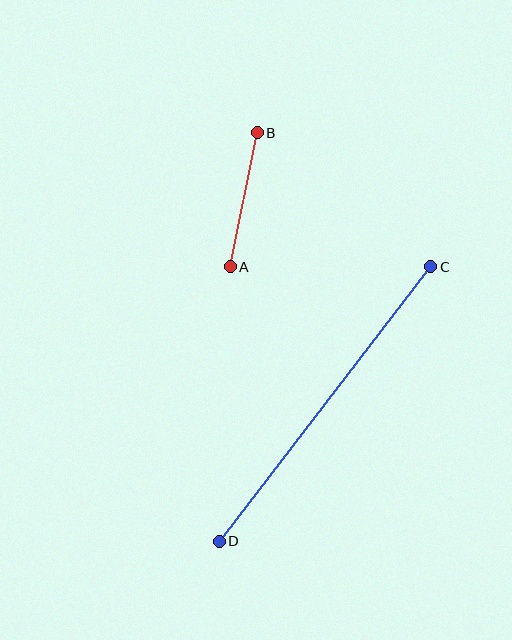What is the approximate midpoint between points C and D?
The midpoint is at approximately (325, 404) pixels.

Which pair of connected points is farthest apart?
Points C and D are farthest apart.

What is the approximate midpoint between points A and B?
The midpoint is at approximately (244, 200) pixels.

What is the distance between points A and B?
The distance is approximately 137 pixels.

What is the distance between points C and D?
The distance is approximately 346 pixels.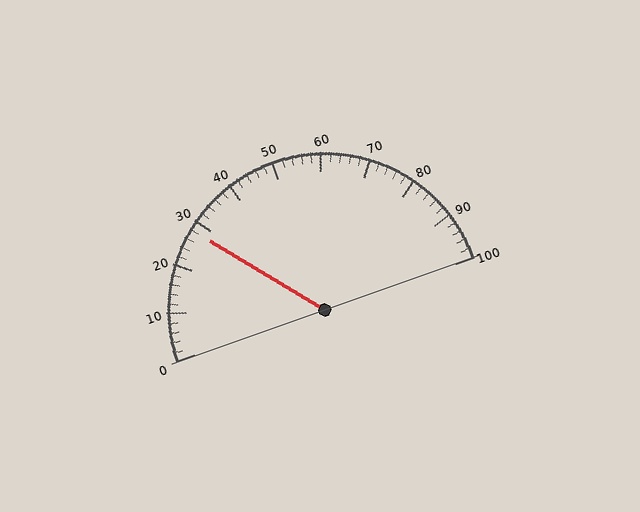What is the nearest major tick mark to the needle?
The nearest major tick mark is 30.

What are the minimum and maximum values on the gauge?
The gauge ranges from 0 to 100.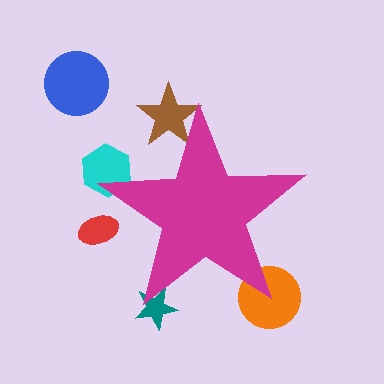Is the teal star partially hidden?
Yes, the teal star is partially hidden behind the magenta star.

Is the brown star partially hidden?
Yes, the brown star is partially hidden behind the magenta star.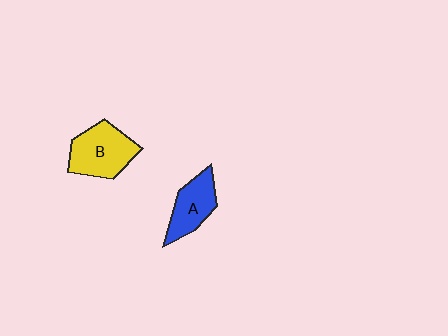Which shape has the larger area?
Shape B (yellow).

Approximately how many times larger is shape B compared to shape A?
Approximately 1.3 times.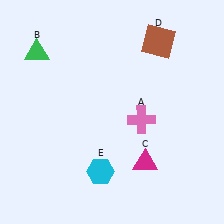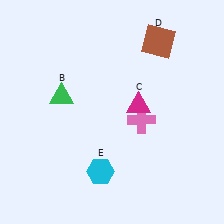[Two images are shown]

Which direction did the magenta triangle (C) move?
The magenta triangle (C) moved up.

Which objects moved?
The objects that moved are: the green triangle (B), the magenta triangle (C).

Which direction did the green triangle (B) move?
The green triangle (B) moved down.